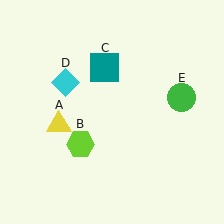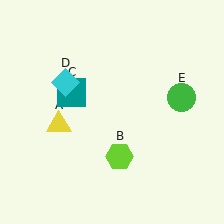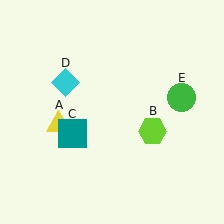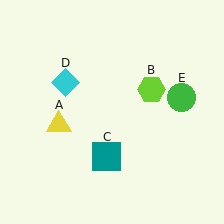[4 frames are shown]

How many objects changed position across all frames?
2 objects changed position: lime hexagon (object B), teal square (object C).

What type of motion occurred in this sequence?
The lime hexagon (object B), teal square (object C) rotated counterclockwise around the center of the scene.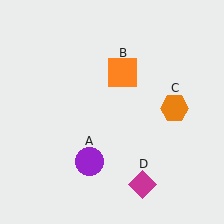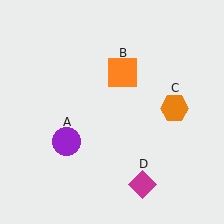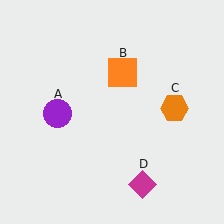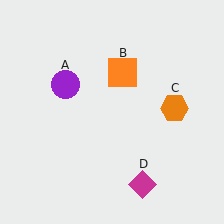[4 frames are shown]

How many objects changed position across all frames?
1 object changed position: purple circle (object A).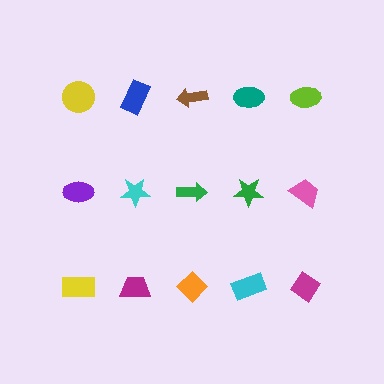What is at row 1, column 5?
A lime ellipse.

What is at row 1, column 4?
A teal ellipse.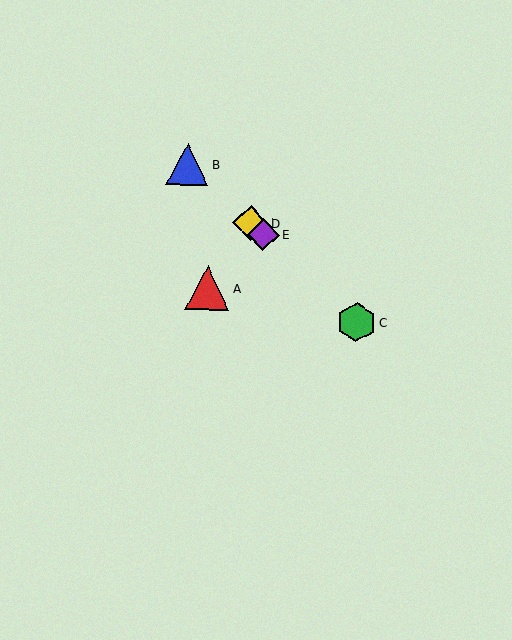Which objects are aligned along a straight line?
Objects B, C, D, E are aligned along a straight line.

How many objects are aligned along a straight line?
4 objects (B, C, D, E) are aligned along a straight line.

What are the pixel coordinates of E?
Object E is at (263, 235).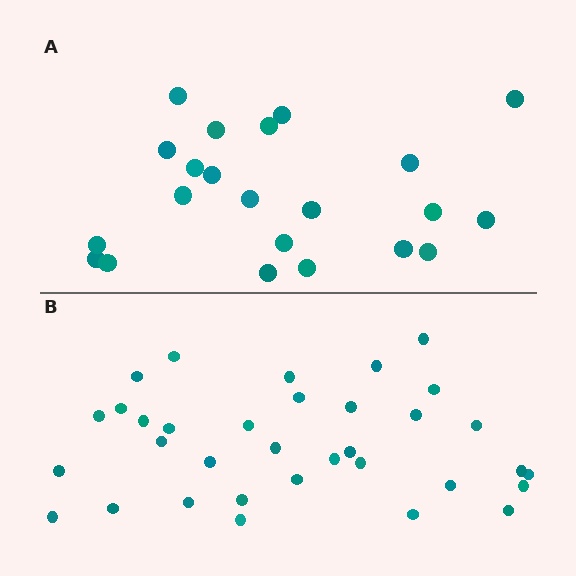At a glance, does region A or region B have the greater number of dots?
Region B (the bottom region) has more dots.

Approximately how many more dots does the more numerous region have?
Region B has roughly 12 or so more dots than region A.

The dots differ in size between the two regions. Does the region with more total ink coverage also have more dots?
No. Region A has more total ink coverage because its dots are larger, but region B actually contains more individual dots. Total area can be misleading — the number of items is what matters here.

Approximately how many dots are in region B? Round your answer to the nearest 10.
About 30 dots. (The exact count is 34, which rounds to 30.)